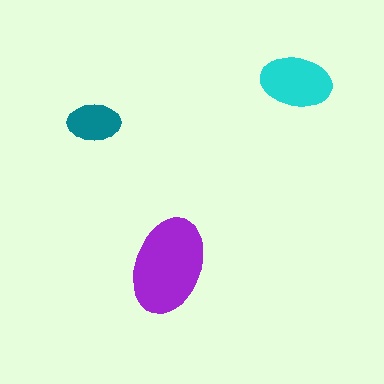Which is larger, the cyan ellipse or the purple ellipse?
The purple one.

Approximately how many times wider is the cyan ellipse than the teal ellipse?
About 1.5 times wider.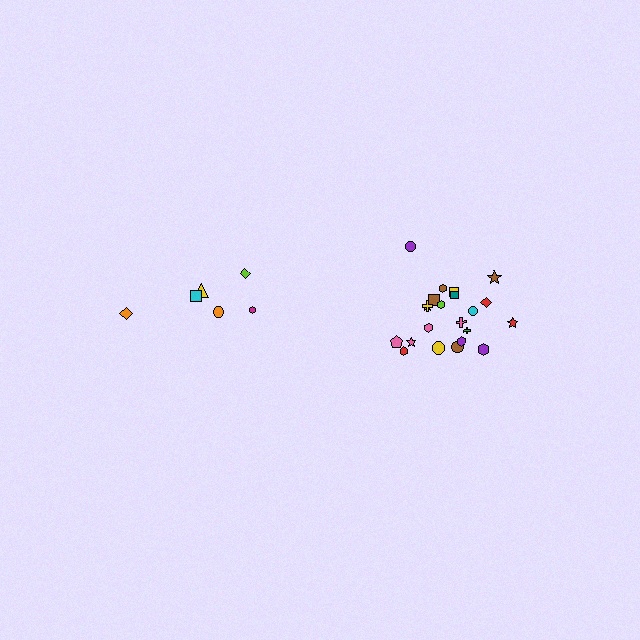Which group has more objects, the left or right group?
The right group.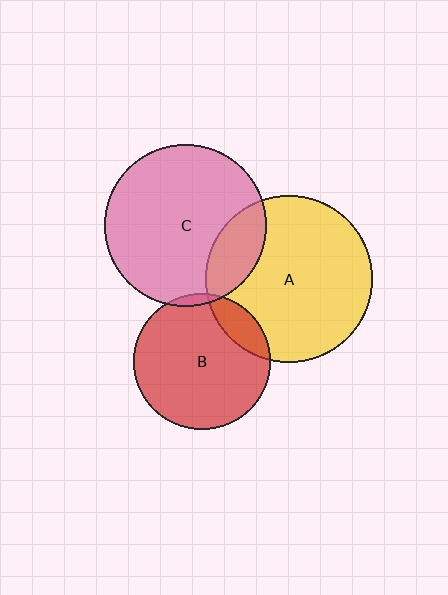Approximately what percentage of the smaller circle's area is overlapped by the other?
Approximately 15%.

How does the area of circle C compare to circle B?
Approximately 1.4 times.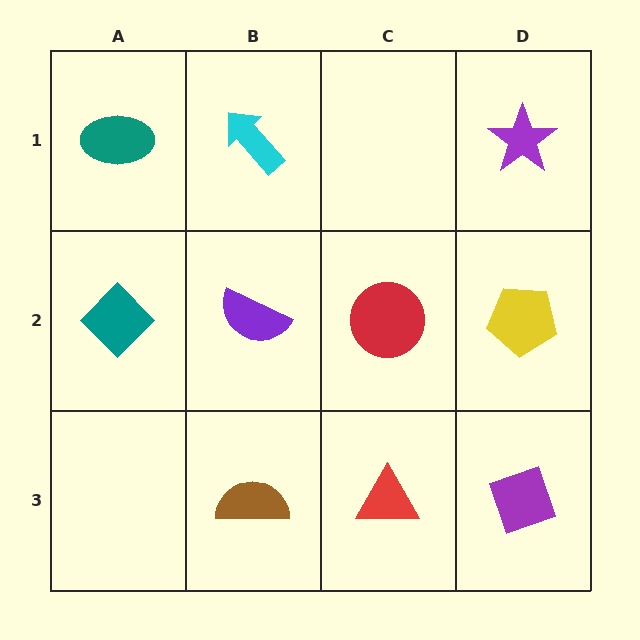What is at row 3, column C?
A red triangle.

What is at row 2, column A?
A teal diamond.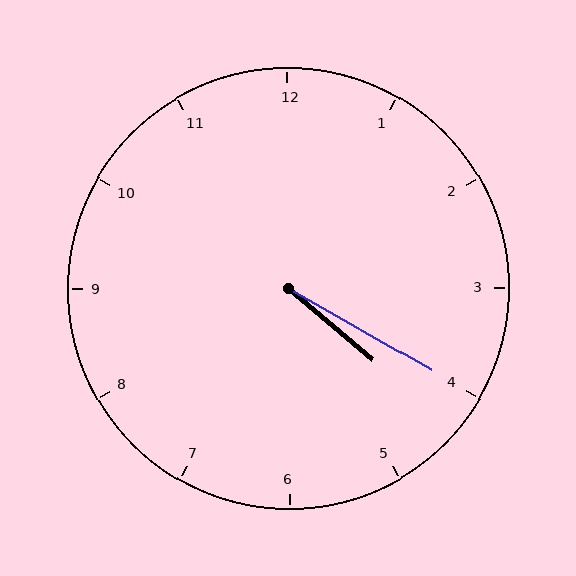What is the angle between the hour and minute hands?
Approximately 10 degrees.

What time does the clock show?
4:20.